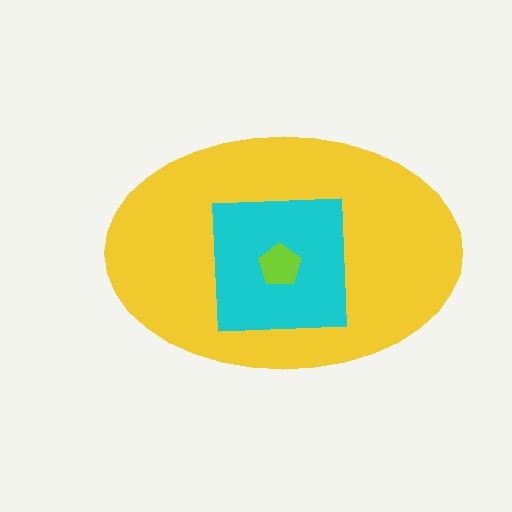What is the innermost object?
The lime pentagon.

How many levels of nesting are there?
3.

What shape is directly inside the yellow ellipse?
The cyan square.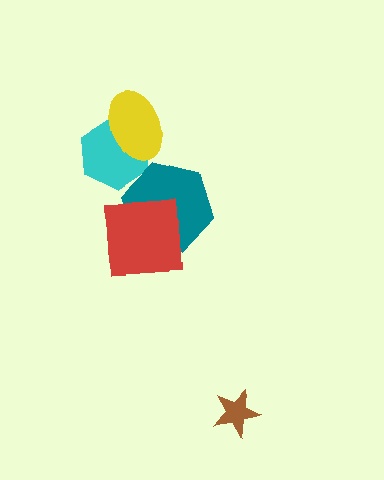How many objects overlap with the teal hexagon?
2 objects overlap with the teal hexagon.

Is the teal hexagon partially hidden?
Yes, it is partially covered by another shape.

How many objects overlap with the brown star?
0 objects overlap with the brown star.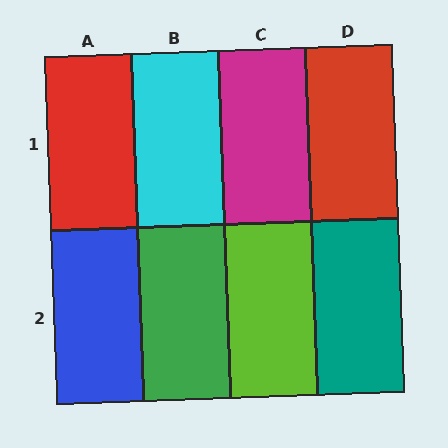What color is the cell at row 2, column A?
Blue.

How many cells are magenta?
1 cell is magenta.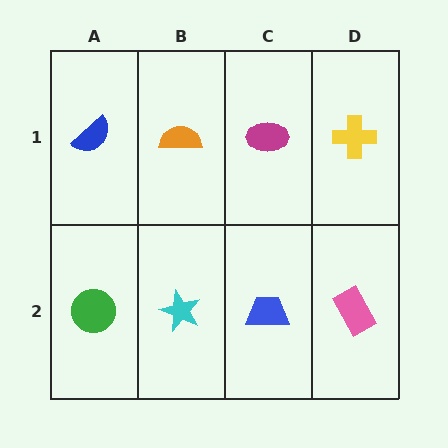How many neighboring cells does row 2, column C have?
3.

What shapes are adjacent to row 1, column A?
A green circle (row 2, column A), an orange semicircle (row 1, column B).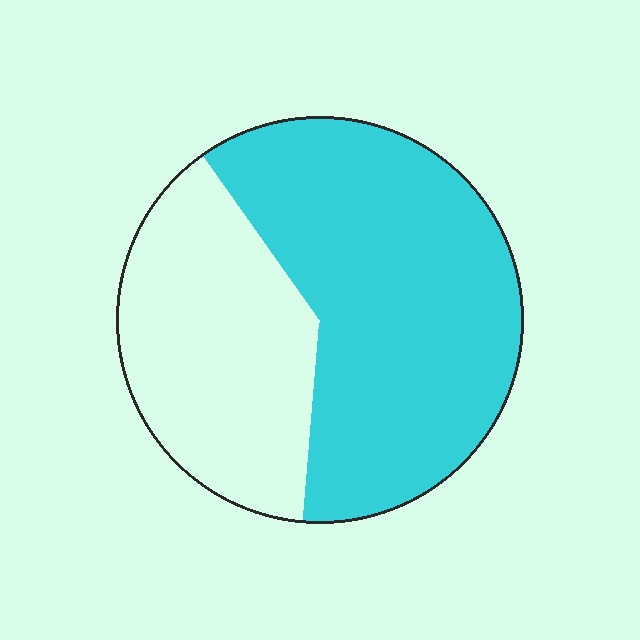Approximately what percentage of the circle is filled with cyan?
Approximately 60%.